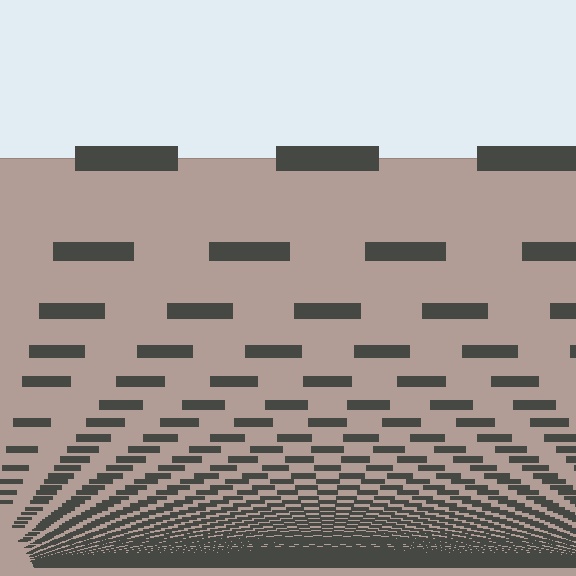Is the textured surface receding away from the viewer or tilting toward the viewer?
The surface appears to tilt toward the viewer. Texture elements get larger and sparser toward the top.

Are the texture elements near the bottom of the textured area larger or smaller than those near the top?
Smaller. The gradient is inverted — elements near the bottom are smaller and denser.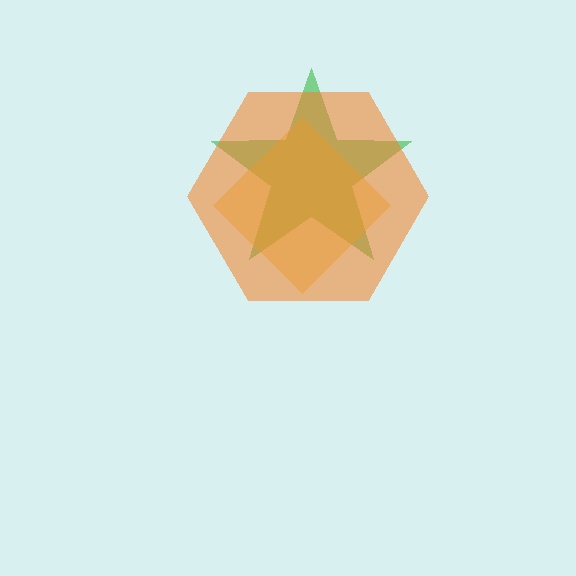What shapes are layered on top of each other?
The layered shapes are: a green star, a yellow diamond, an orange hexagon.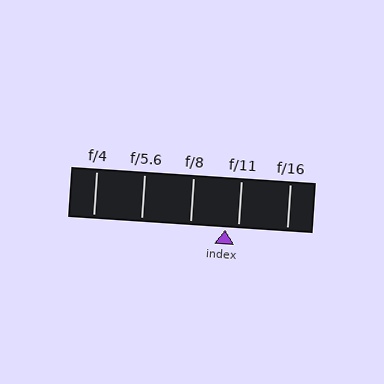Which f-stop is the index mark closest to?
The index mark is closest to f/11.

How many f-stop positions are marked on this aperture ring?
There are 5 f-stop positions marked.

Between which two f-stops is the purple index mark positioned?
The index mark is between f/8 and f/11.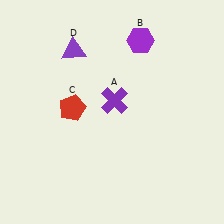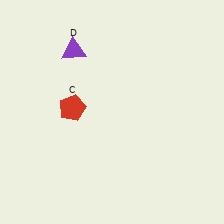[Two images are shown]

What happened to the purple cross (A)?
The purple cross (A) was removed in Image 2. It was in the top-right area of Image 1.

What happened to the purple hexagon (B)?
The purple hexagon (B) was removed in Image 2. It was in the top-right area of Image 1.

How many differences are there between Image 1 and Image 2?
There are 2 differences between the two images.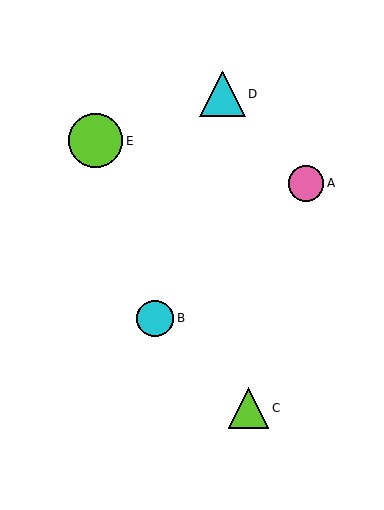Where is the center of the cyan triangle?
The center of the cyan triangle is at (222, 94).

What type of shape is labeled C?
Shape C is a lime triangle.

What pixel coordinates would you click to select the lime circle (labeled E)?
Click at (96, 141) to select the lime circle E.